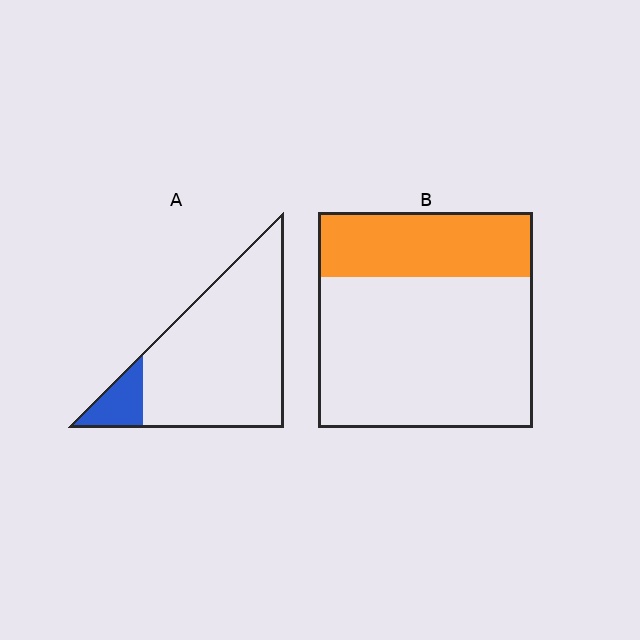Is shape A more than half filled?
No.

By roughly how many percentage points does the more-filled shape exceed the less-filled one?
By roughly 20 percentage points (B over A).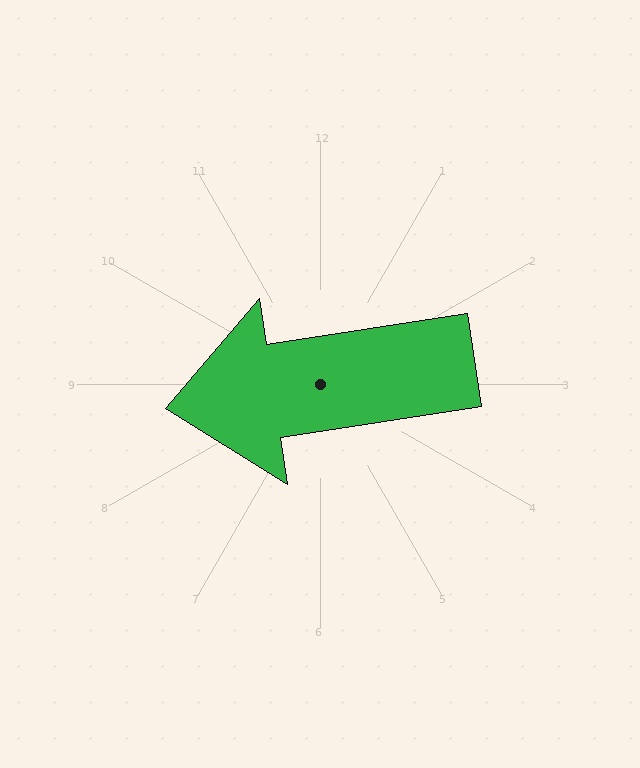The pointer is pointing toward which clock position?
Roughly 9 o'clock.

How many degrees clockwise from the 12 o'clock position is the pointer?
Approximately 261 degrees.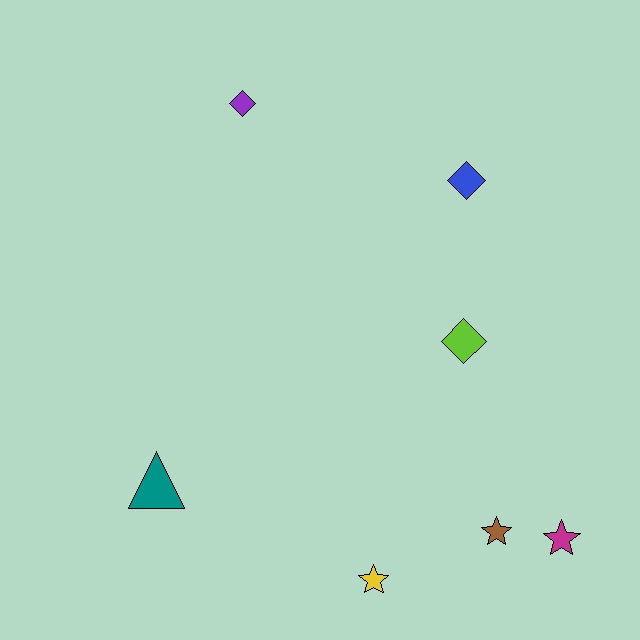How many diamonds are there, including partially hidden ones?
There are 3 diamonds.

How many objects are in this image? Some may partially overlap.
There are 7 objects.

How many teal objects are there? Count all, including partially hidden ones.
There is 1 teal object.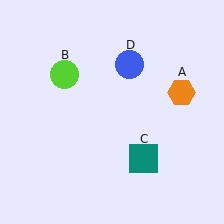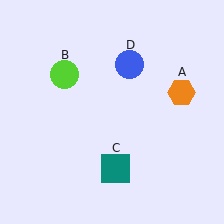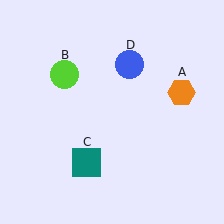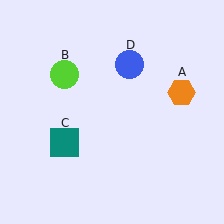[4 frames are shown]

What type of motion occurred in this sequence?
The teal square (object C) rotated clockwise around the center of the scene.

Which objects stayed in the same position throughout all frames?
Orange hexagon (object A) and lime circle (object B) and blue circle (object D) remained stationary.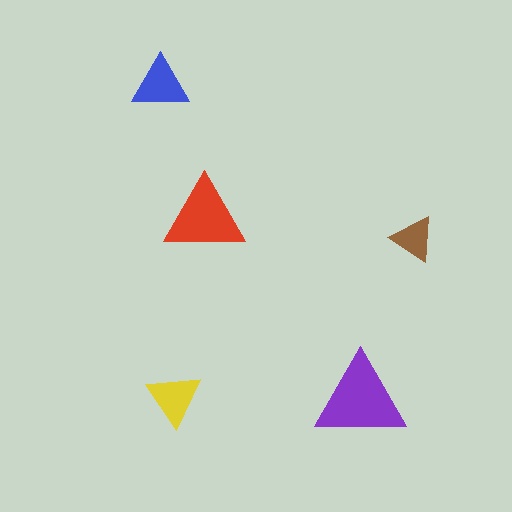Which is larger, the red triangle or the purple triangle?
The purple one.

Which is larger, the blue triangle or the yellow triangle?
The blue one.